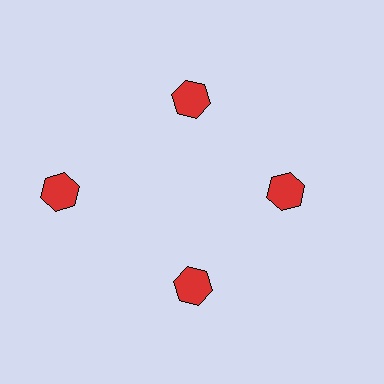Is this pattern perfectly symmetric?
No. The 4 red hexagons are arranged in a ring, but one element near the 9 o'clock position is pushed outward from the center, breaking the 4-fold rotational symmetry.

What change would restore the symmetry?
The symmetry would be restored by moving it inward, back onto the ring so that all 4 hexagons sit at equal angles and equal distance from the center.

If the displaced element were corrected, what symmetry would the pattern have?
It would have 4-fold rotational symmetry — the pattern would map onto itself every 90 degrees.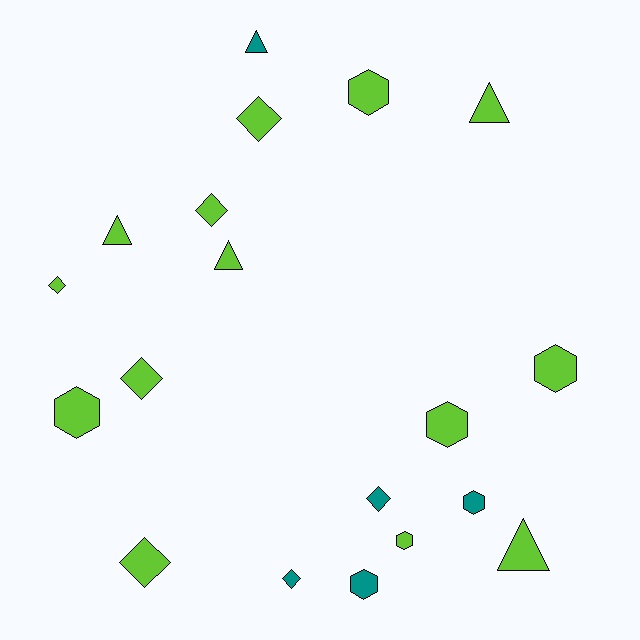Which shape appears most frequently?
Diamond, with 7 objects.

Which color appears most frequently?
Lime, with 14 objects.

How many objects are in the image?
There are 19 objects.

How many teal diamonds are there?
There are 2 teal diamonds.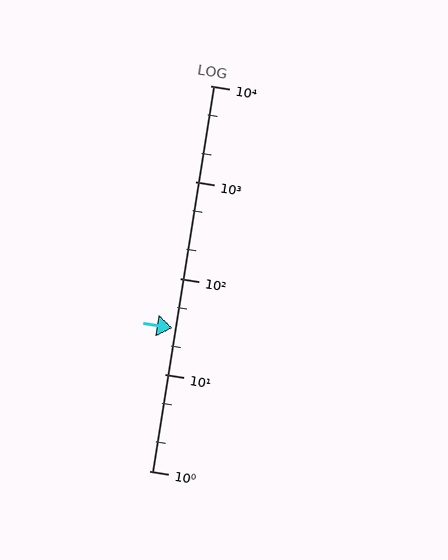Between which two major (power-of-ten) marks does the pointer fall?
The pointer is between 10 and 100.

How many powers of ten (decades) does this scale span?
The scale spans 4 decades, from 1 to 10000.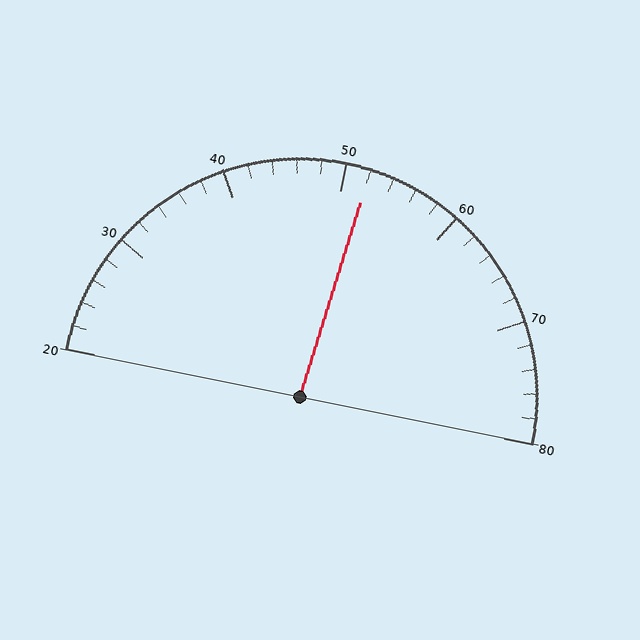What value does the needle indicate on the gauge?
The needle indicates approximately 52.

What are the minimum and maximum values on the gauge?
The gauge ranges from 20 to 80.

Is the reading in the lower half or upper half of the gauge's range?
The reading is in the upper half of the range (20 to 80).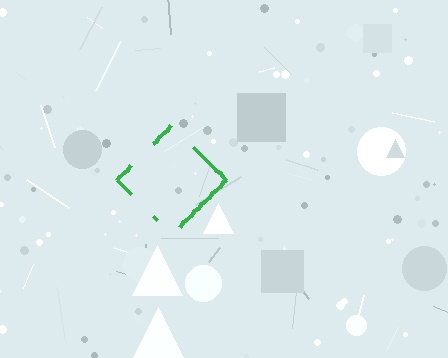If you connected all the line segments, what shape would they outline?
They would outline a diamond.